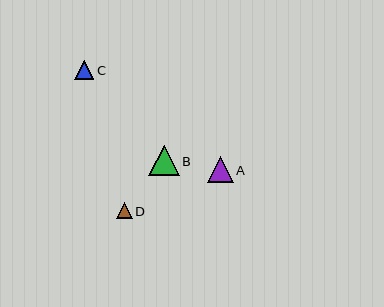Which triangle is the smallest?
Triangle D is the smallest with a size of approximately 16 pixels.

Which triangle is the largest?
Triangle B is the largest with a size of approximately 30 pixels.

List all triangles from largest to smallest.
From largest to smallest: B, A, C, D.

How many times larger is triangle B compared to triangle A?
Triangle B is approximately 1.2 times the size of triangle A.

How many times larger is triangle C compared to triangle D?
Triangle C is approximately 1.2 times the size of triangle D.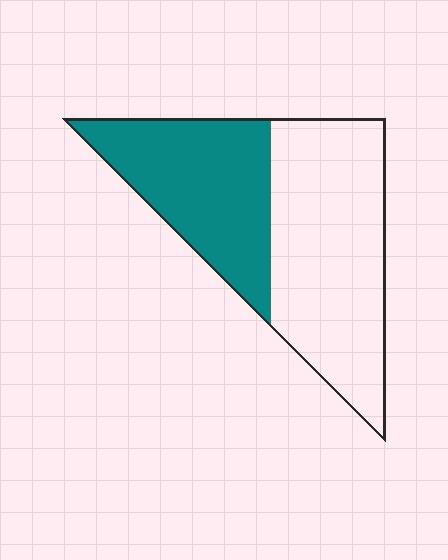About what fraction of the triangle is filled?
About two fifths (2/5).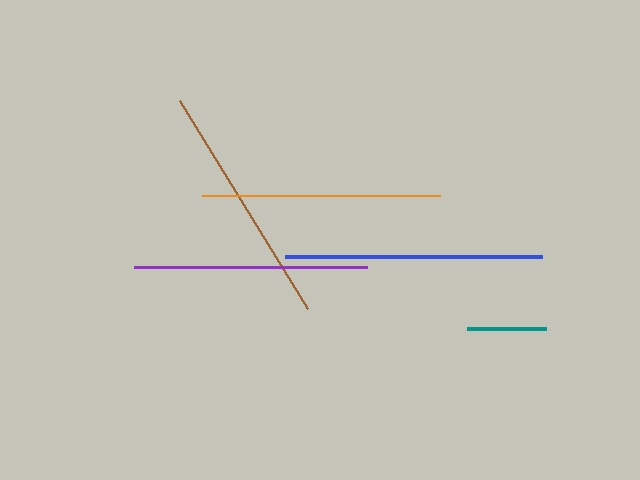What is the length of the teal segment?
The teal segment is approximately 78 pixels long.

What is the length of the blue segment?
The blue segment is approximately 257 pixels long.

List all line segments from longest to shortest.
From longest to shortest: blue, brown, orange, purple, teal.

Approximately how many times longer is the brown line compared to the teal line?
The brown line is approximately 3.1 times the length of the teal line.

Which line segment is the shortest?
The teal line is the shortest at approximately 78 pixels.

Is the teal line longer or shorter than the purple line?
The purple line is longer than the teal line.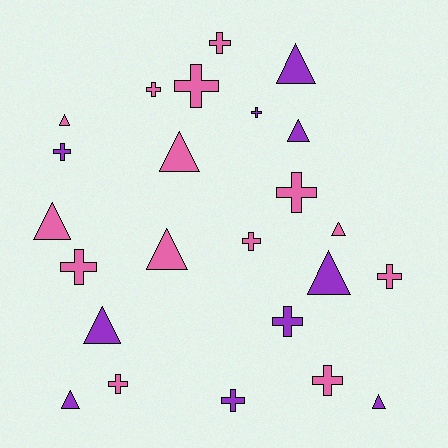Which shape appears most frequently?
Cross, with 13 objects.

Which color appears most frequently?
Pink, with 14 objects.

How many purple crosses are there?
There are 4 purple crosses.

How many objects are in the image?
There are 24 objects.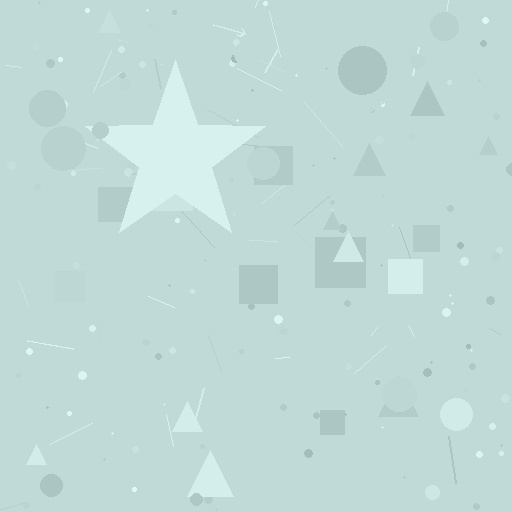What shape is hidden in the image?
A star is hidden in the image.